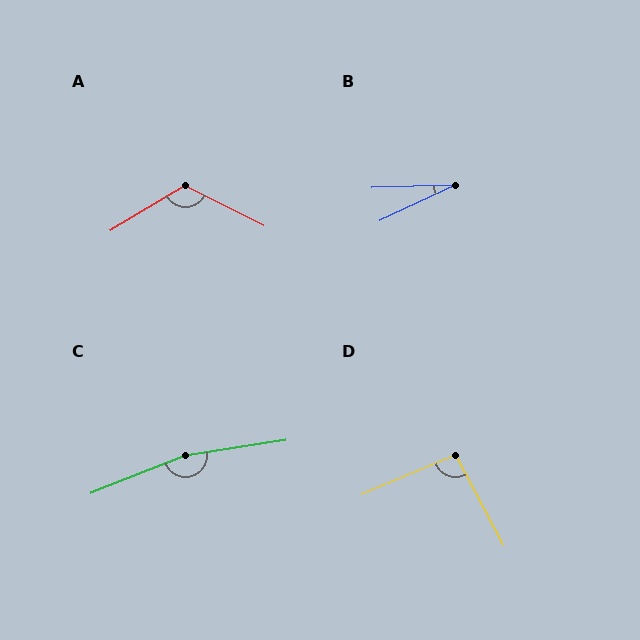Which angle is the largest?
C, at approximately 167 degrees.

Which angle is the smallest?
B, at approximately 23 degrees.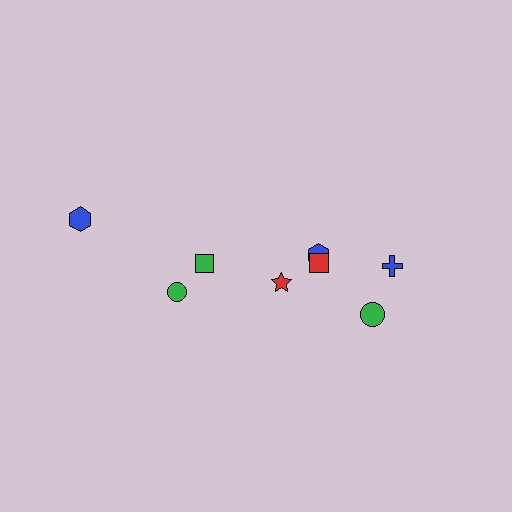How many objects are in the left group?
There are 3 objects.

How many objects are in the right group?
There are 5 objects.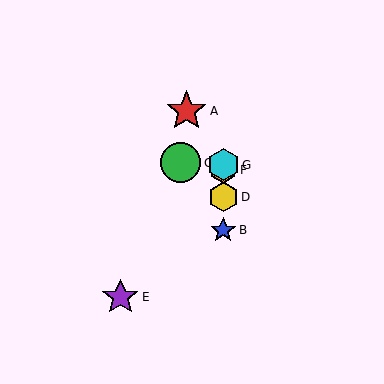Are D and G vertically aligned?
Yes, both are at x≈223.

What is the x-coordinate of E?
Object E is at x≈120.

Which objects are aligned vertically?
Objects B, D, F, G are aligned vertically.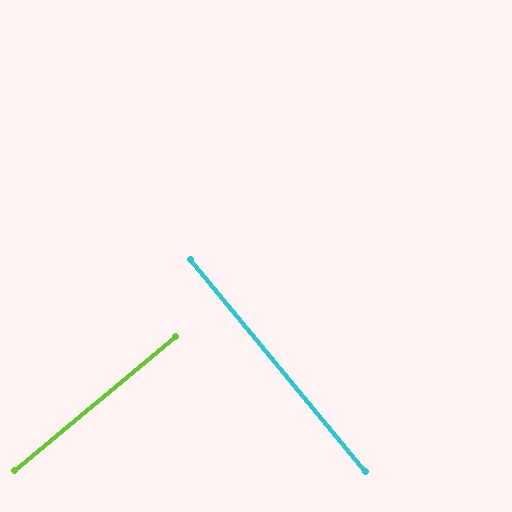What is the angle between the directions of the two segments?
Approximately 90 degrees.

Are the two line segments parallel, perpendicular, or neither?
Perpendicular — they meet at approximately 90°.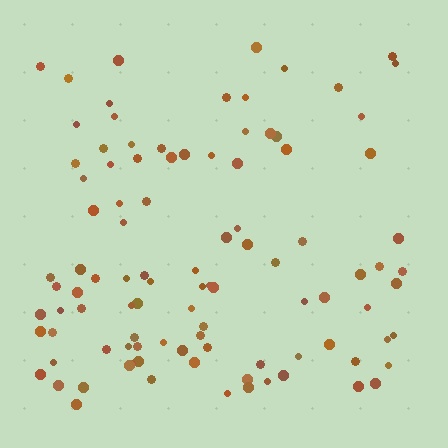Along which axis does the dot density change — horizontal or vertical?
Vertical.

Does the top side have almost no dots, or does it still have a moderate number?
Still a moderate number, just noticeably fewer than the bottom.